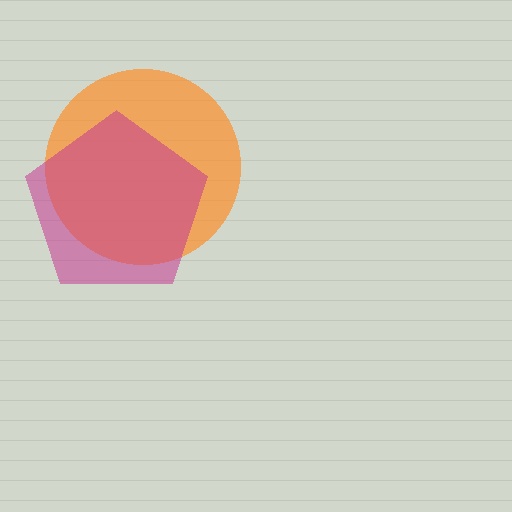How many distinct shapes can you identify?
There are 2 distinct shapes: an orange circle, a magenta pentagon.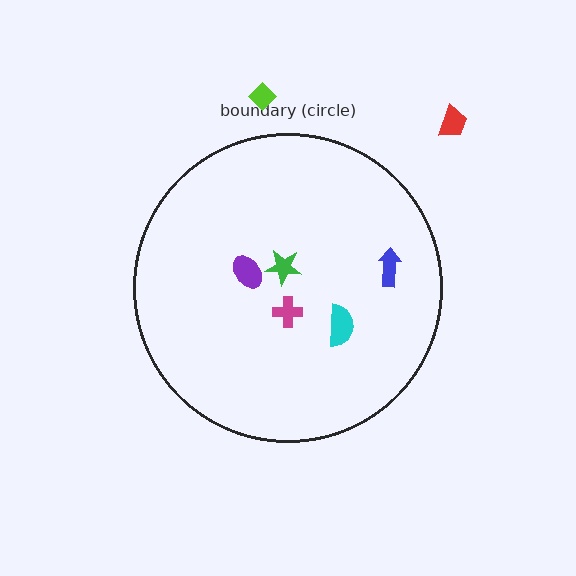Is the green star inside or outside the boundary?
Inside.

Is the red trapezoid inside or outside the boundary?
Outside.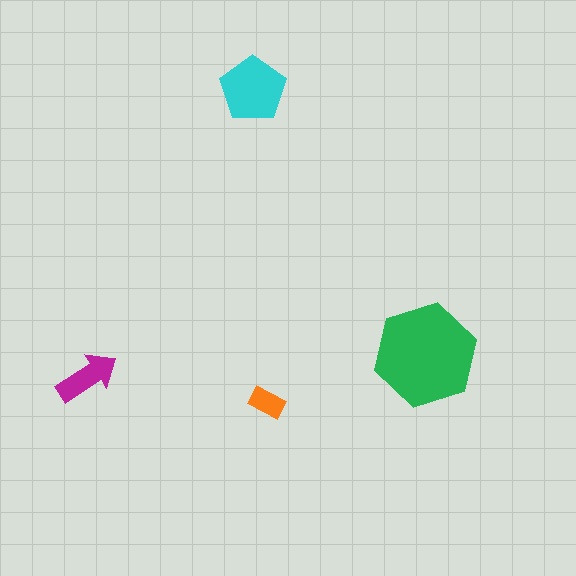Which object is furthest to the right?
The green hexagon is rightmost.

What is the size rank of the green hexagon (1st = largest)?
1st.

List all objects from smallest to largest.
The orange rectangle, the magenta arrow, the cyan pentagon, the green hexagon.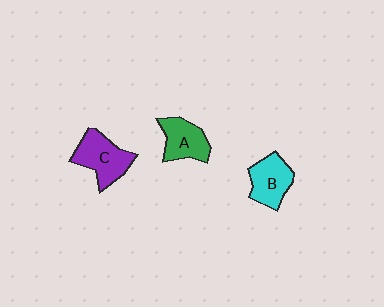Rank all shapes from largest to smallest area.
From largest to smallest: C (purple), B (cyan), A (green).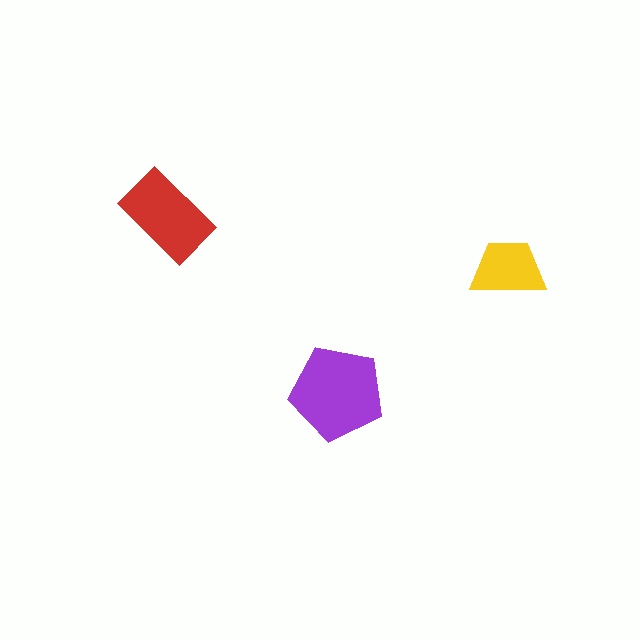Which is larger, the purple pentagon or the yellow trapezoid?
The purple pentagon.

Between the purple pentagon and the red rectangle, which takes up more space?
The purple pentagon.